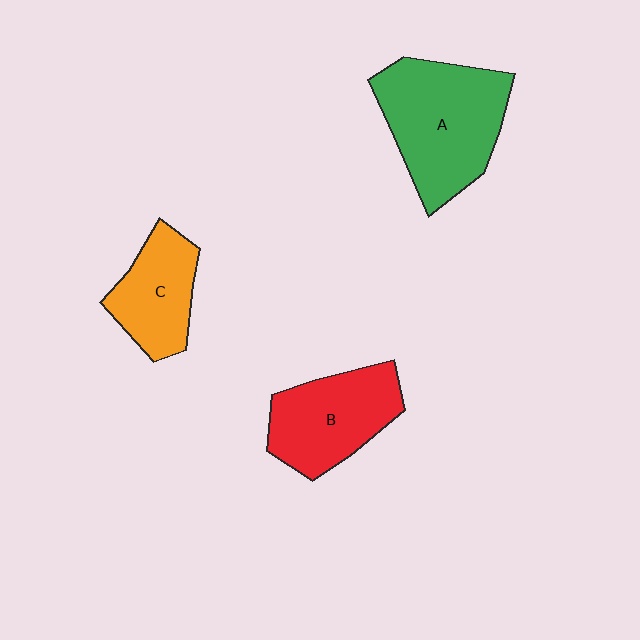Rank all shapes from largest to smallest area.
From largest to smallest: A (green), B (red), C (orange).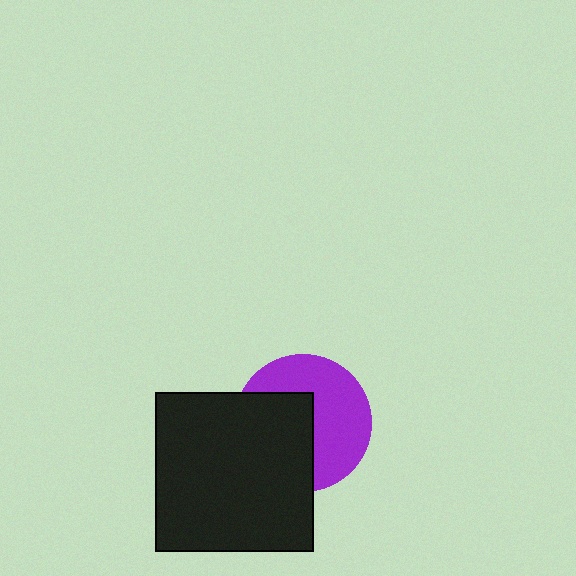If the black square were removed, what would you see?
You would see the complete purple circle.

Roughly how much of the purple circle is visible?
About half of it is visible (roughly 54%).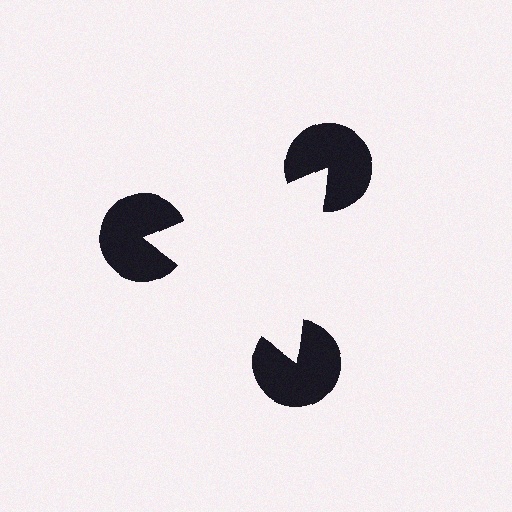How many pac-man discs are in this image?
There are 3 — one at each vertex of the illusory triangle.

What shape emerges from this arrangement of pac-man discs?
An illusory triangle — its edges are inferred from the aligned wedge cuts in the pac-man discs, not physically drawn.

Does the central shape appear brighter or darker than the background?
It typically appears slightly brighter than the background, even though no actual brightness change is drawn.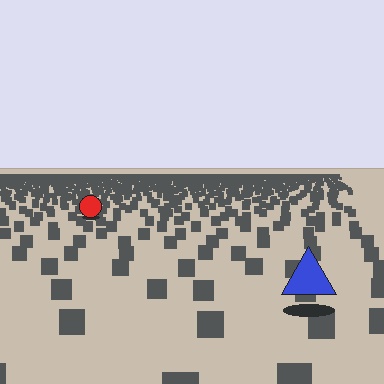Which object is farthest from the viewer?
The red circle is farthest from the viewer. It appears smaller and the ground texture around it is denser.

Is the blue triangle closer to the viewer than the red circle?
Yes. The blue triangle is closer — you can tell from the texture gradient: the ground texture is coarser near it.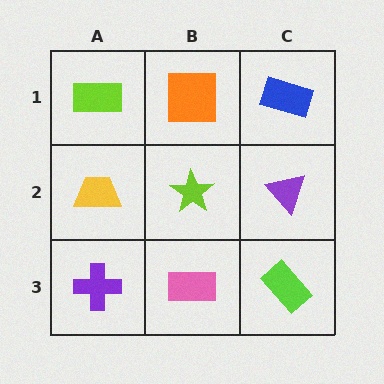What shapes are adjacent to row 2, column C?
A blue rectangle (row 1, column C), a lime rectangle (row 3, column C), a lime star (row 2, column B).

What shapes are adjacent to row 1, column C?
A purple triangle (row 2, column C), an orange square (row 1, column B).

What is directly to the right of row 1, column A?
An orange square.